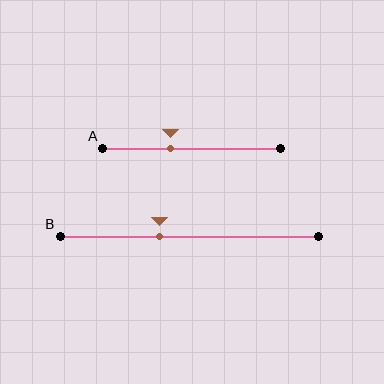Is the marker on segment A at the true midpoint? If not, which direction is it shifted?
No, the marker on segment A is shifted to the left by about 12% of the segment length.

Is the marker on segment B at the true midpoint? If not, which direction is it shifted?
No, the marker on segment B is shifted to the left by about 11% of the segment length.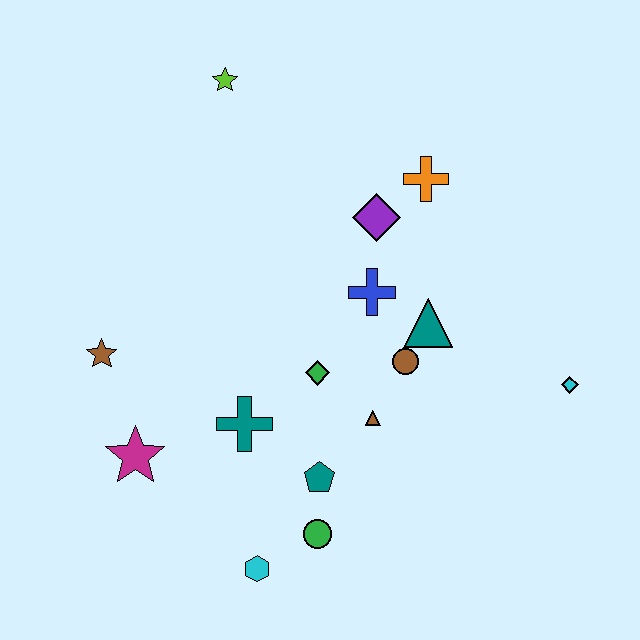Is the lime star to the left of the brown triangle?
Yes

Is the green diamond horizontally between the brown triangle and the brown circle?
No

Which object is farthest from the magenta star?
The cyan diamond is farthest from the magenta star.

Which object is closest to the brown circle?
The teal triangle is closest to the brown circle.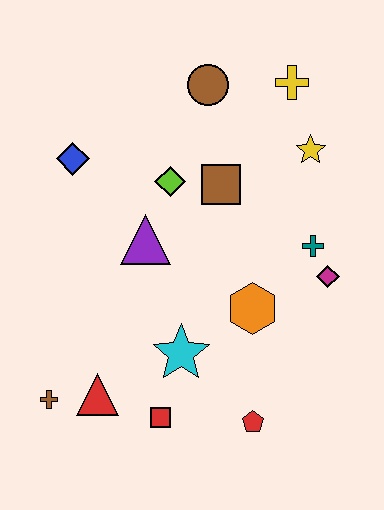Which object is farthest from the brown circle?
The brown cross is farthest from the brown circle.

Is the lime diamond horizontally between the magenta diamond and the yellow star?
No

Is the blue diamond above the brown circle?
No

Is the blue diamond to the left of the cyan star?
Yes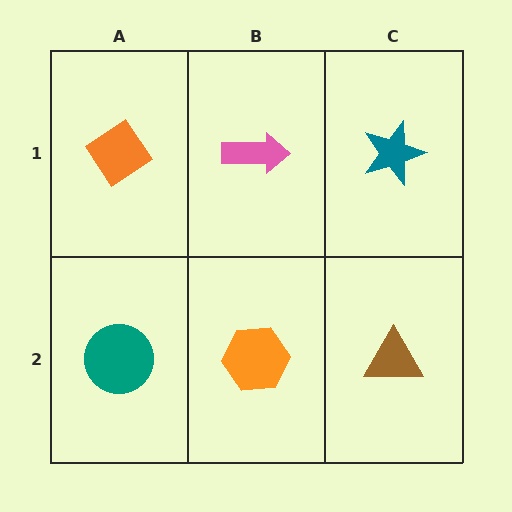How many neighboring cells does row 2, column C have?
2.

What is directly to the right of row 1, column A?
A pink arrow.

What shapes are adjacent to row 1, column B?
An orange hexagon (row 2, column B), an orange diamond (row 1, column A), a teal star (row 1, column C).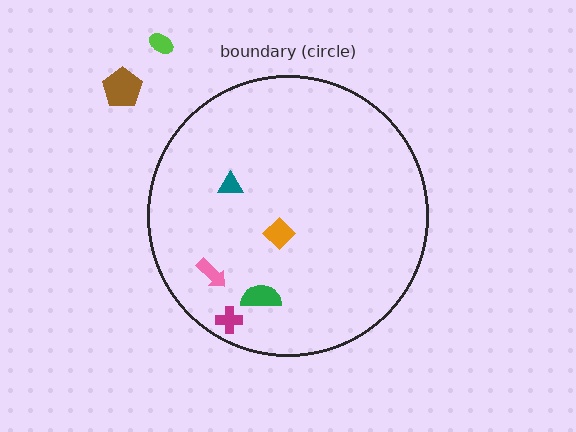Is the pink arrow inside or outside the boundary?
Inside.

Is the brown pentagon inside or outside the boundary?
Outside.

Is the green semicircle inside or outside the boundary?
Inside.